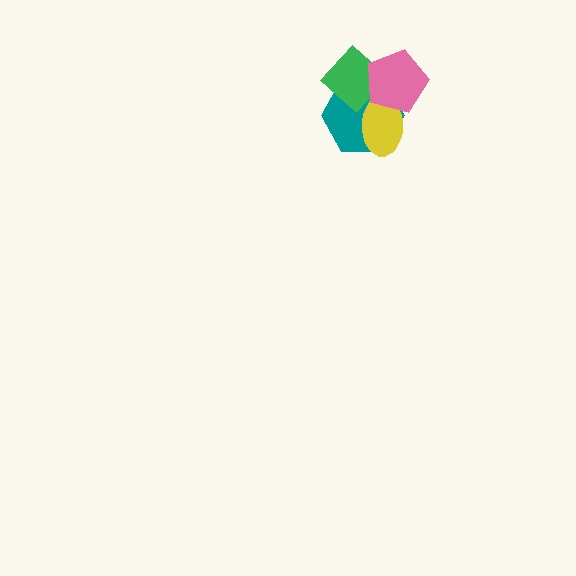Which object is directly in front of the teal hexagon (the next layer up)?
The green diamond is directly in front of the teal hexagon.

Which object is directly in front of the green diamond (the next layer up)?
The yellow ellipse is directly in front of the green diamond.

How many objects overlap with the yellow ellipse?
4 objects overlap with the yellow ellipse.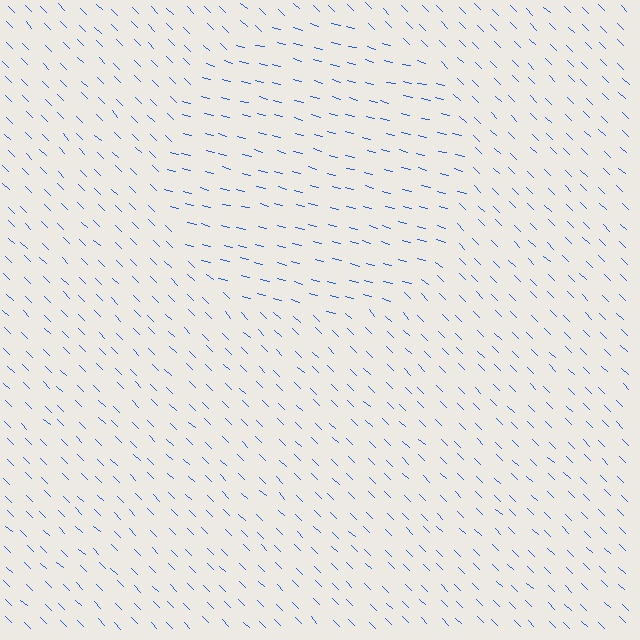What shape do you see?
I see a circle.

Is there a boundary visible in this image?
Yes, there is a texture boundary formed by a change in line orientation.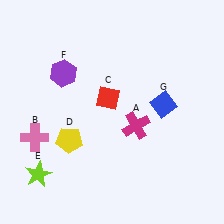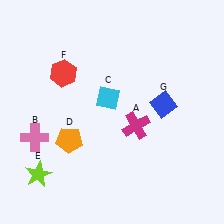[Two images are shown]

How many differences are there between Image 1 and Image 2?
There are 3 differences between the two images.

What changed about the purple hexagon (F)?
In Image 1, F is purple. In Image 2, it changed to red.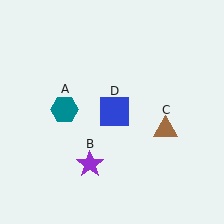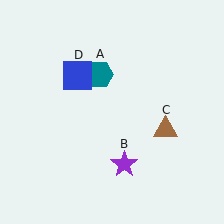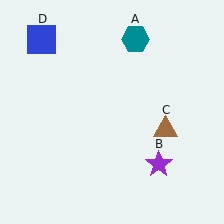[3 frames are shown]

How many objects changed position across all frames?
3 objects changed position: teal hexagon (object A), purple star (object B), blue square (object D).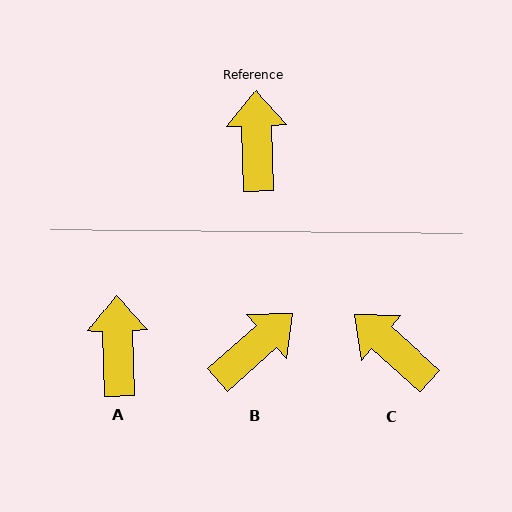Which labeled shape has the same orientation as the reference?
A.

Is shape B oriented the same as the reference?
No, it is off by about 50 degrees.